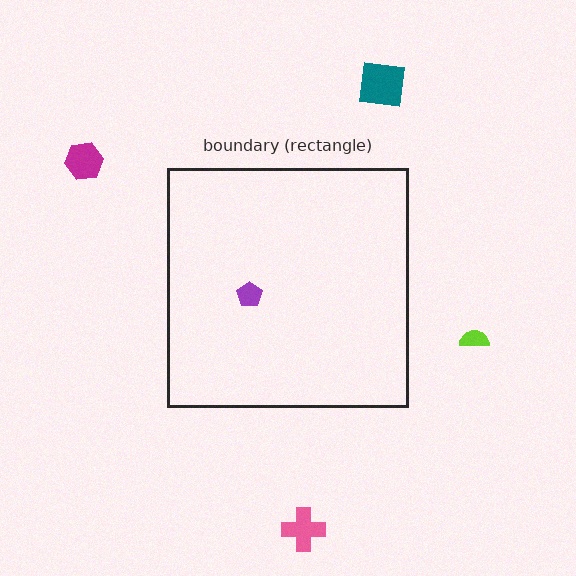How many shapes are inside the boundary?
1 inside, 4 outside.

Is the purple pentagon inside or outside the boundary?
Inside.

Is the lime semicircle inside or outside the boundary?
Outside.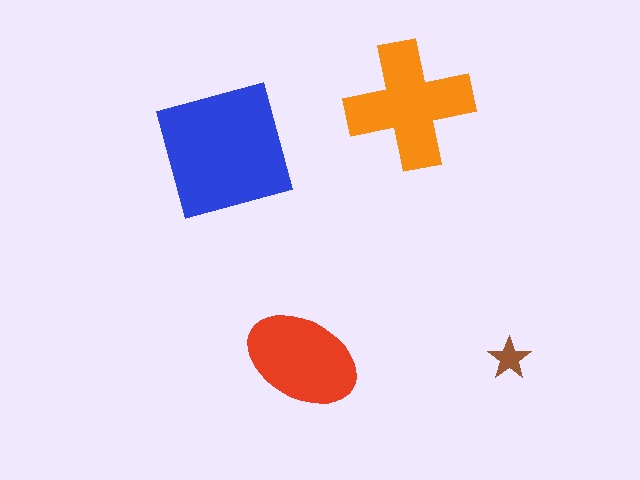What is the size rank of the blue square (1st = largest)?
1st.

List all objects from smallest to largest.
The brown star, the red ellipse, the orange cross, the blue square.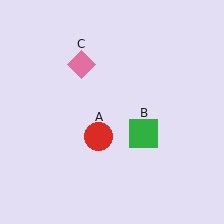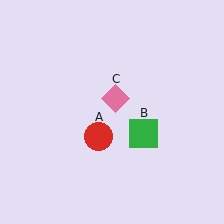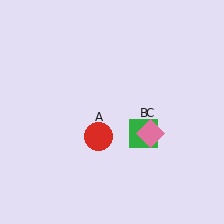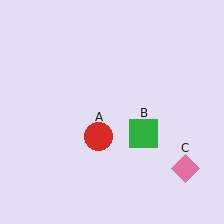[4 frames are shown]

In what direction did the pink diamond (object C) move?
The pink diamond (object C) moved down and to the right.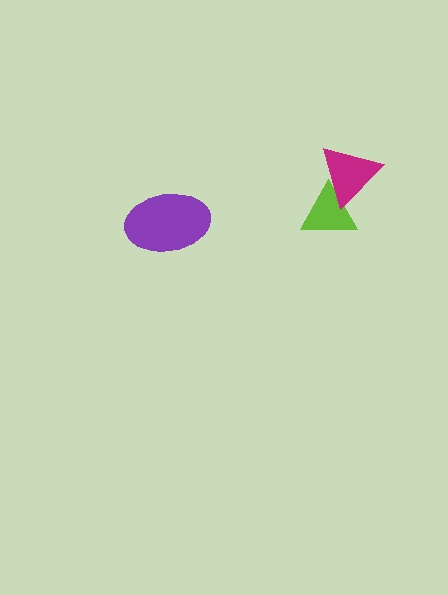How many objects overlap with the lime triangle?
1 object overlaps with the lime triangle.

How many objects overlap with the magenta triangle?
1 object overlaps with the magenta triangle.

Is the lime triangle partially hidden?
Yes, it is partially covered by another shape.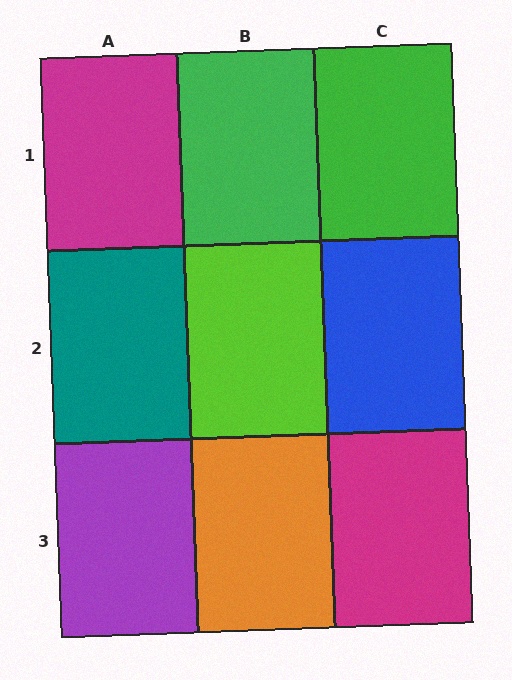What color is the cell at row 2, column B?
Lime.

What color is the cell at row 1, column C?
Green.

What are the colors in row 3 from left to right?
Purple, orange, magenta.